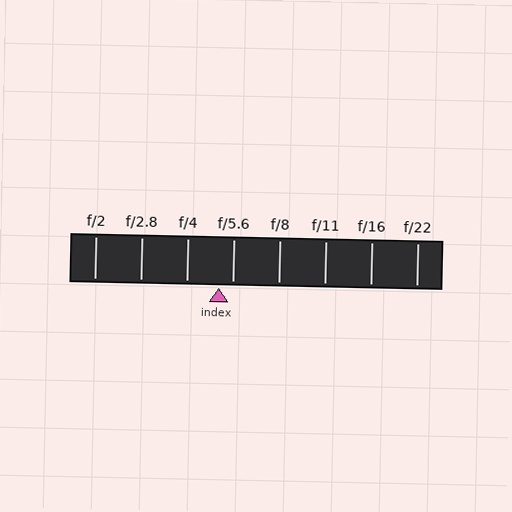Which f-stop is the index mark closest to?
The index mark is closest to f/5.6.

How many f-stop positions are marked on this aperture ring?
There are 8 f-stop positions marked.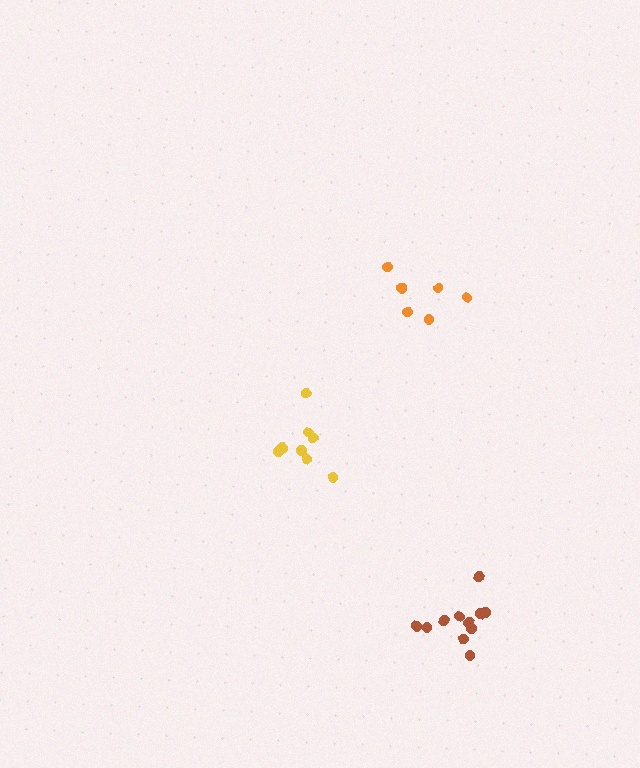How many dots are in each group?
Group 1: 11 dots, Group 2: 6 dots, Group 3: 8 dots (25 total).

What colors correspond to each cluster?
The clusters are colored: brown, orange, yellow.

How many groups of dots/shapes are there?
There are 3 groups.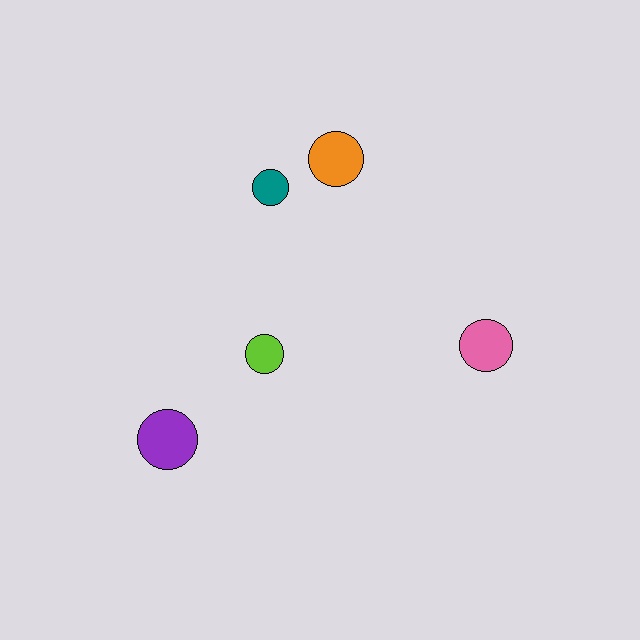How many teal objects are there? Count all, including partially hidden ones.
There is 1 teal object.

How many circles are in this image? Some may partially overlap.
There are 5 circles.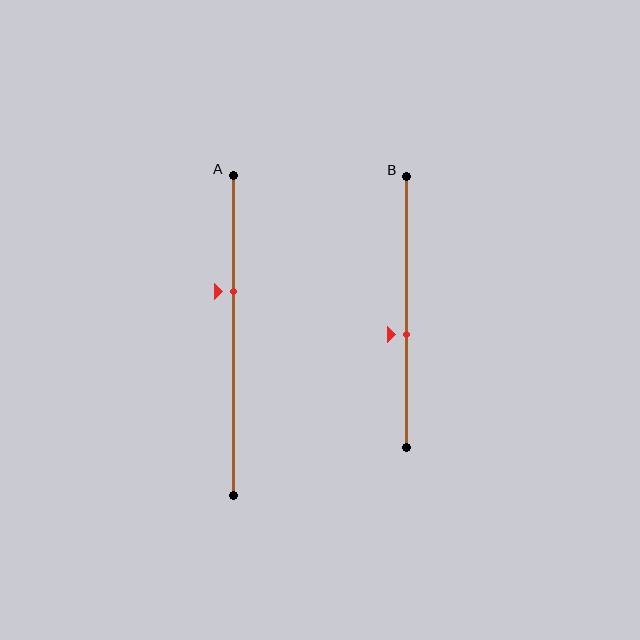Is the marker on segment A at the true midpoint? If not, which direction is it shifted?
No, the marker on segment A is shifted upward by about 14% of the segment length.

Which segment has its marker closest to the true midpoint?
Segment B has its marker closest to the true midpoint.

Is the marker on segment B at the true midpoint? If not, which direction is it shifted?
No, the marker on segment B is shifted downward by about 8% of the segment length.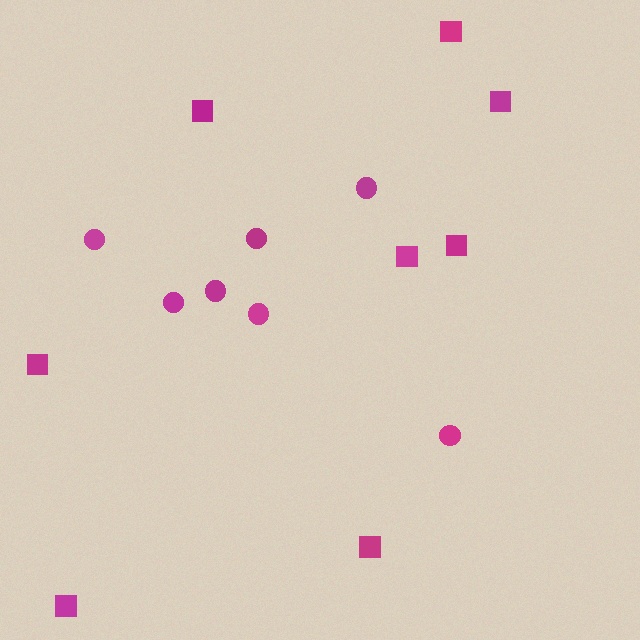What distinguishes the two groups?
There are 2 groups: one group of circles (7) and one group of squares (8).